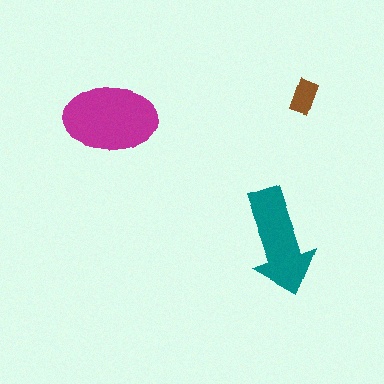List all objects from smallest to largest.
The brown rectangle, the teal arrow, the magenta ellipse.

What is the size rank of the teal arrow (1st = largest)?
2nd.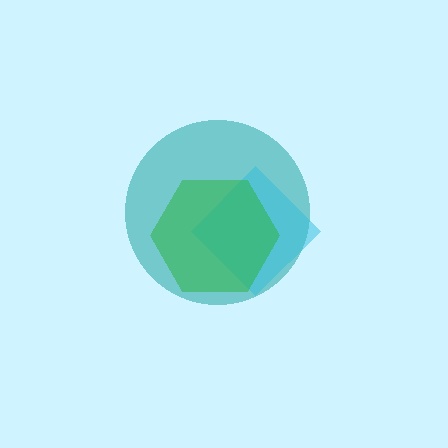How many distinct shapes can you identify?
There are 3 distinct shapes: a teal circle, a cyan diamond, a green hexagon.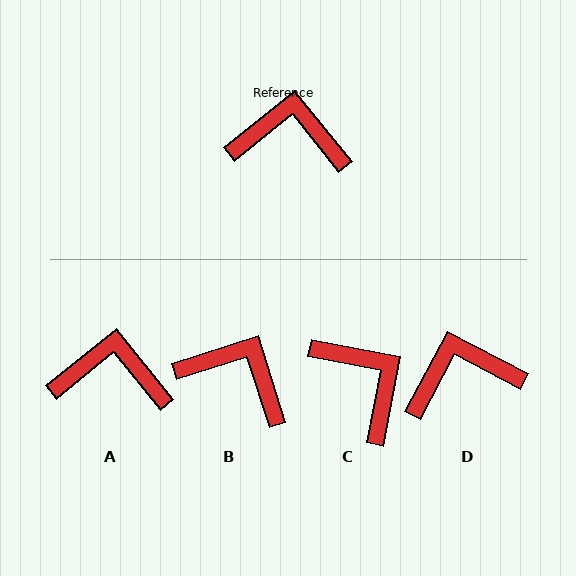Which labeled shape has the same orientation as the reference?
A.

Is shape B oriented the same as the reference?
No, it is off by about 21 degrees.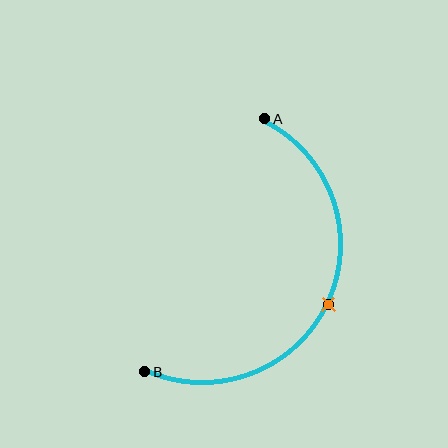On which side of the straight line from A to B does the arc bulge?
The arc bulges to the right of the straight line connecting A and B.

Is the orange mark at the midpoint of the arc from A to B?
Yes. The orange mark lies on the arc at equal arc-length from both A and B — it is the arc midpoint.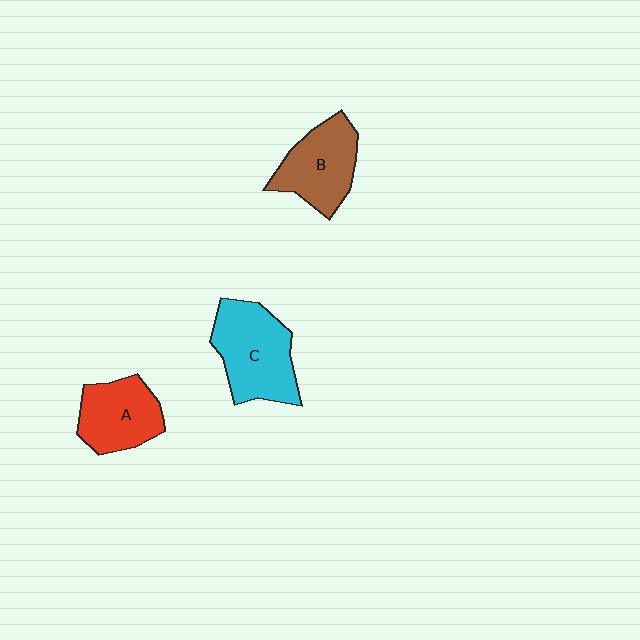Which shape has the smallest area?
Shape A (red).